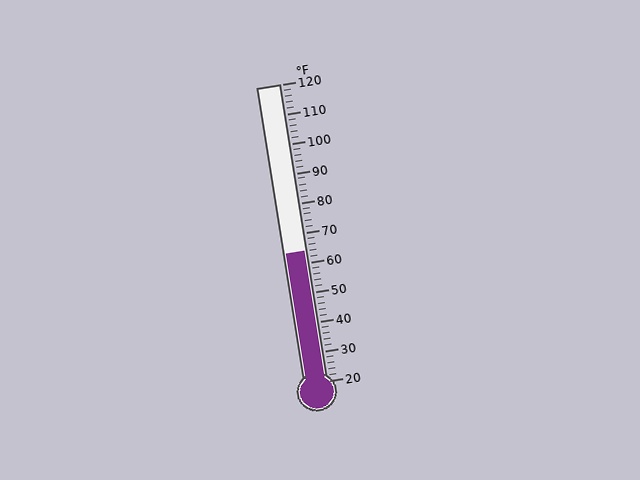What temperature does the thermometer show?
The thermometer shows approximately 64°F.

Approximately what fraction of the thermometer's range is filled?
The thermometer is filled to approximately 45% of its range.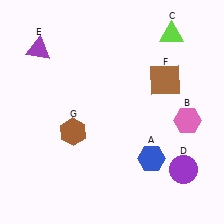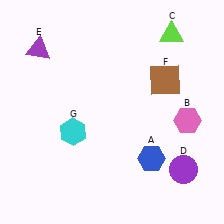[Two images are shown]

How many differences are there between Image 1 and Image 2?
There is 1 difference between the two images.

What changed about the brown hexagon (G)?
In Image 1, G is brown. In Image 2, it changed to cyan.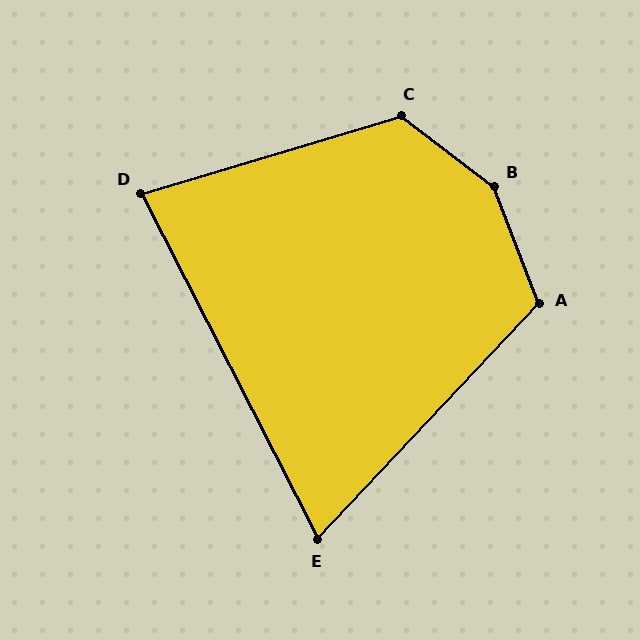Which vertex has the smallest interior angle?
E, at approximately 70 degrees.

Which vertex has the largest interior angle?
B, at approximately 148 degrees.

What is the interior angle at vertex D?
Approximately 80 degrees (acute).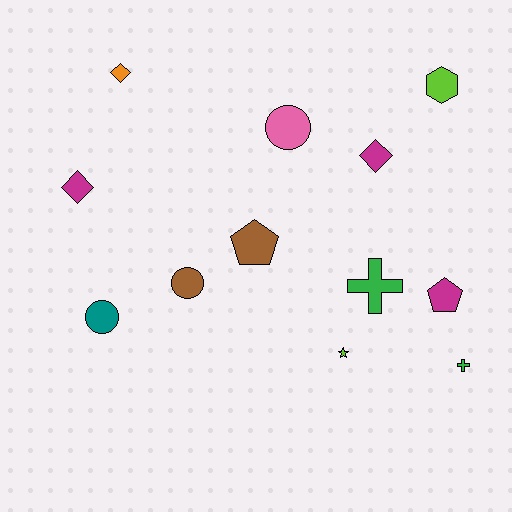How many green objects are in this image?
There are 2 green objects.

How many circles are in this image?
There are 3 circles.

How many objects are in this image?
There are 12 objects.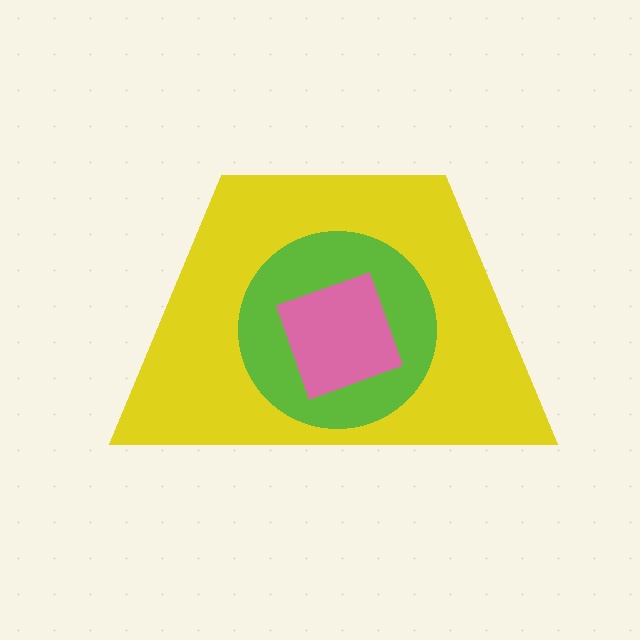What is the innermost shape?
The pink diamond.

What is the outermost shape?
The yellow trapezoid.